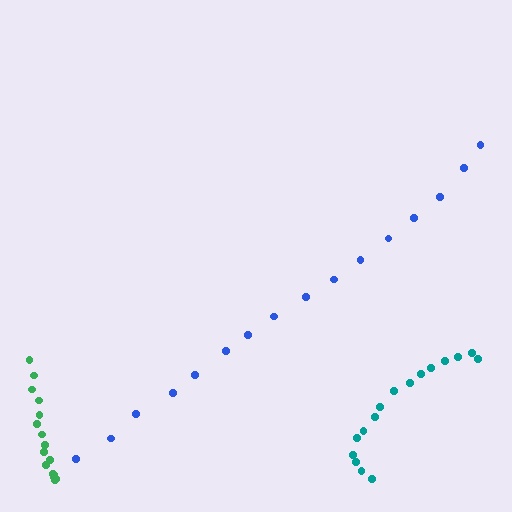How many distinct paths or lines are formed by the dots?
There are 3 distinct paths.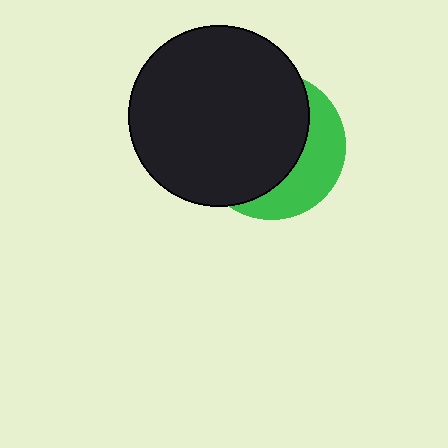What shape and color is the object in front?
The object in front is a black circle.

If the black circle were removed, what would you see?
You would see the complete green circle.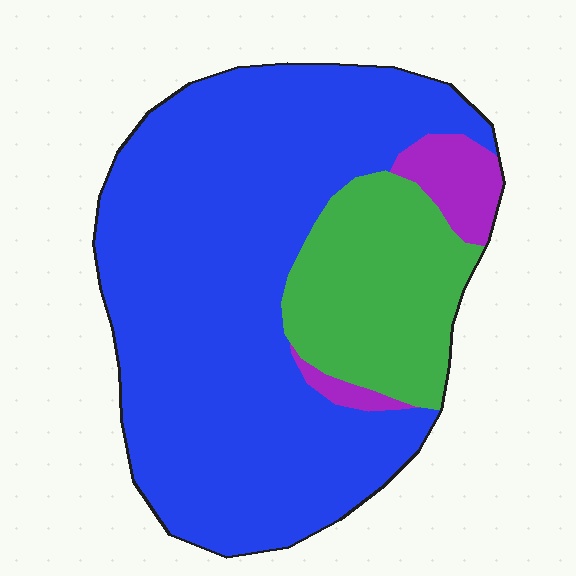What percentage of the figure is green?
Green covers around 20% of the figure.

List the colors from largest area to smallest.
From largest to smallest: blue, green, purple.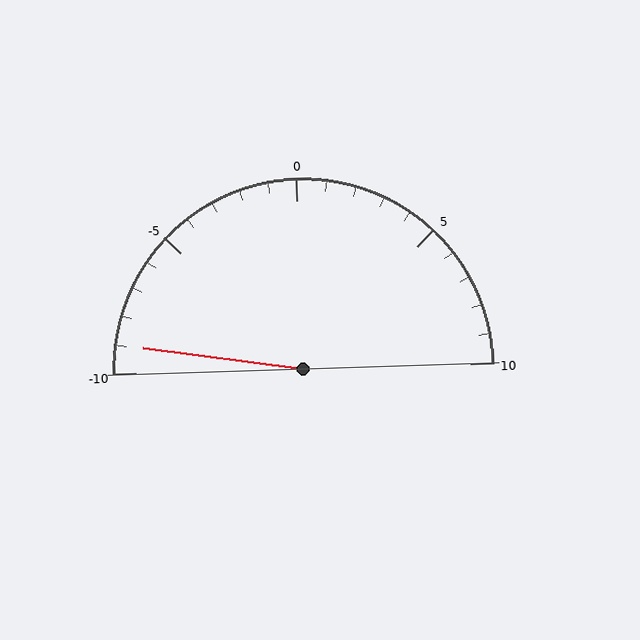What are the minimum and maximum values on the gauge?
The gauge ranges from -10 to 10.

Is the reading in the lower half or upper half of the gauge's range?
The reading is in the lower half of the range (-10 to 10).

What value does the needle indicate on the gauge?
The needle indicates approximately -9.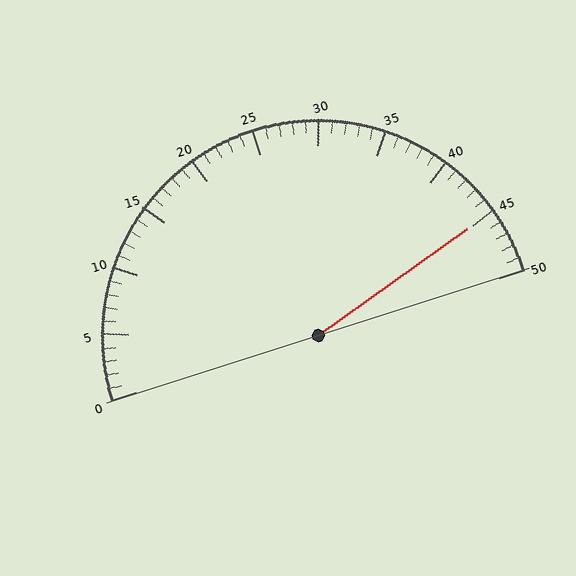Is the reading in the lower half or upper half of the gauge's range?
The reading is in the upper half of the range (0 to 50).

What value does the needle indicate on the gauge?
The needle indicates approximately 45.